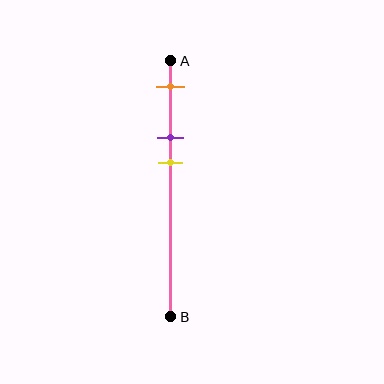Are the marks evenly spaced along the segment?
Yes, the marks are approximately evenly spaced.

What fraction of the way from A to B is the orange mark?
The orange mark is approximately 10% (0.1) of the way from A to B.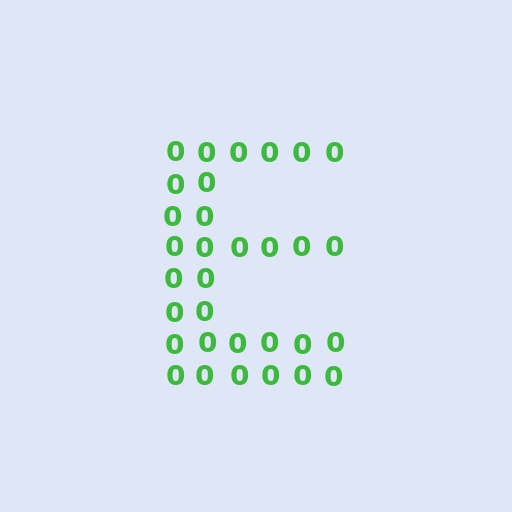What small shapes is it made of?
It is made of small digit 0's.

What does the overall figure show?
The overall figure shows the letter E.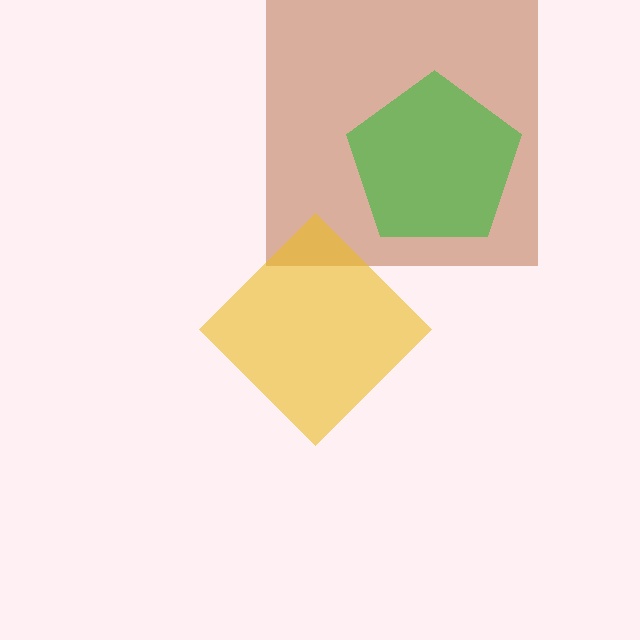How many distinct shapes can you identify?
There are 3 distinct shapes: a brown square, a green pentagon, a yellow diamond.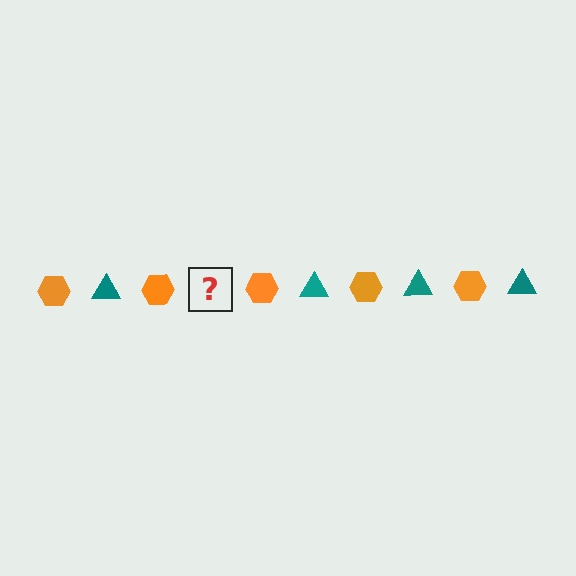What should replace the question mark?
The question mark should be replaced with a teal triangle.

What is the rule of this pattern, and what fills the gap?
The rule is that the pattern alternates between orange hexagon and teal triangle. The gap should be filled with a teal triangle.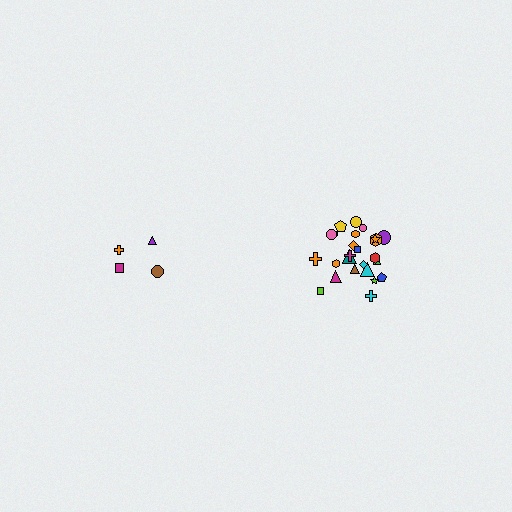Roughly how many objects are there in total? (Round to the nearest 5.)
Roughly 30 objects in total.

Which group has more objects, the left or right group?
The right group.